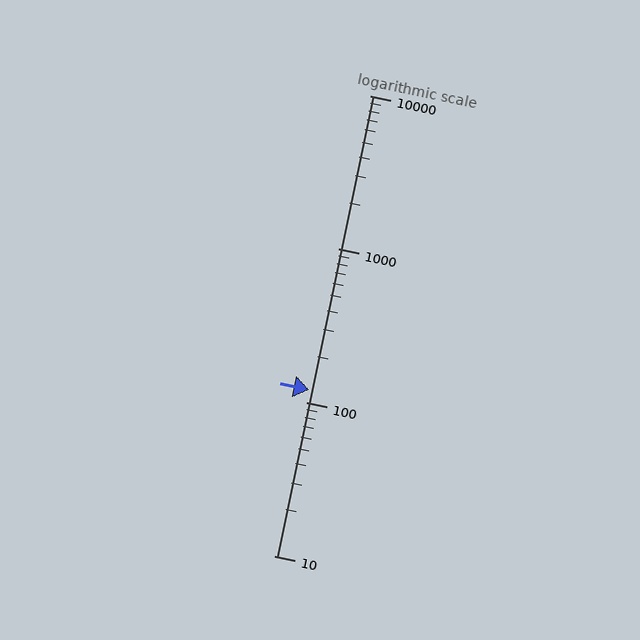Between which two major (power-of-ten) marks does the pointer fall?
The pointer is between 100 and 1000.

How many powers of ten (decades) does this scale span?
The scale spans 3 decades, from 10 to 10000.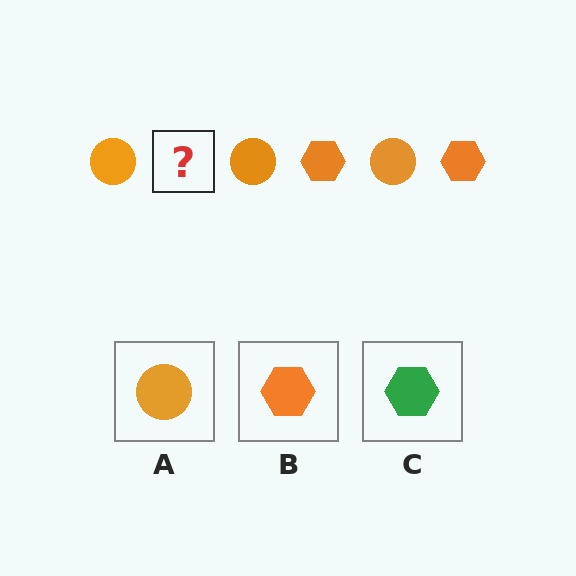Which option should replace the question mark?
Option B.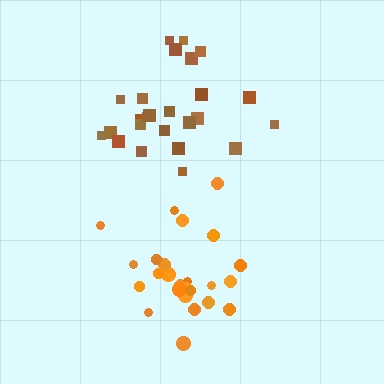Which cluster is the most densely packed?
Orange.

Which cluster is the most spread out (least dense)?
Brown.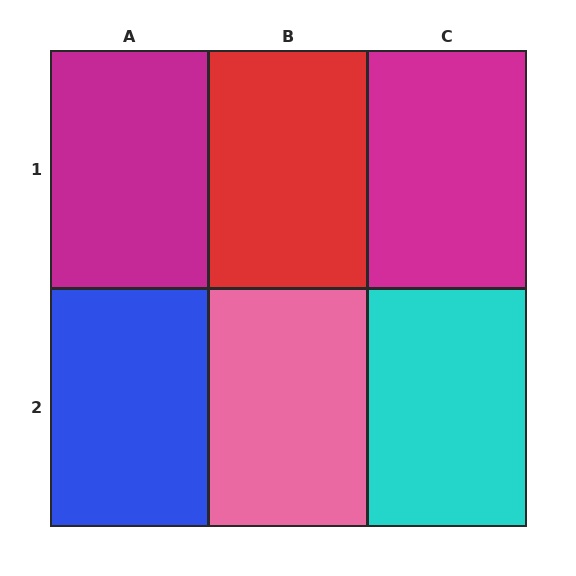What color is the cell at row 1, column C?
Magenta.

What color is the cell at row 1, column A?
Magenta.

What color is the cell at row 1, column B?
Red.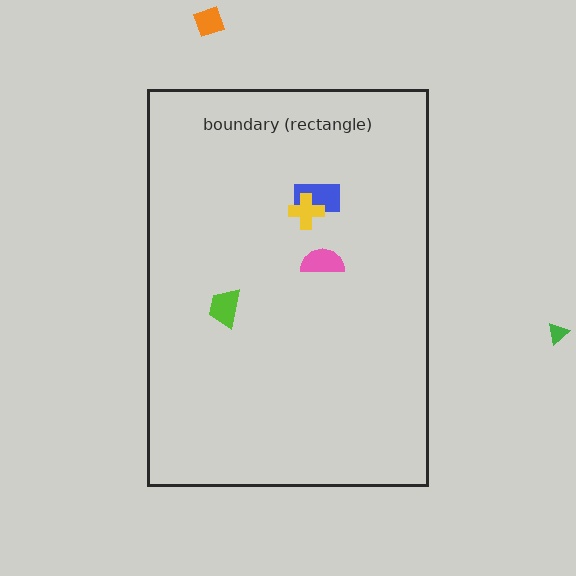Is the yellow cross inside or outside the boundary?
Inside.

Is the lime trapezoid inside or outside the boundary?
Inside.